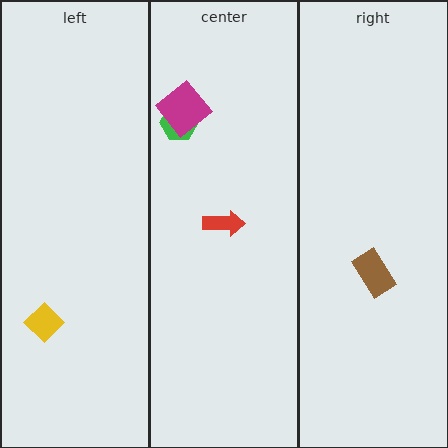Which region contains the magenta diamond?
The center region.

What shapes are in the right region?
The brown rectangle.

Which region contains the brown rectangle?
The right region.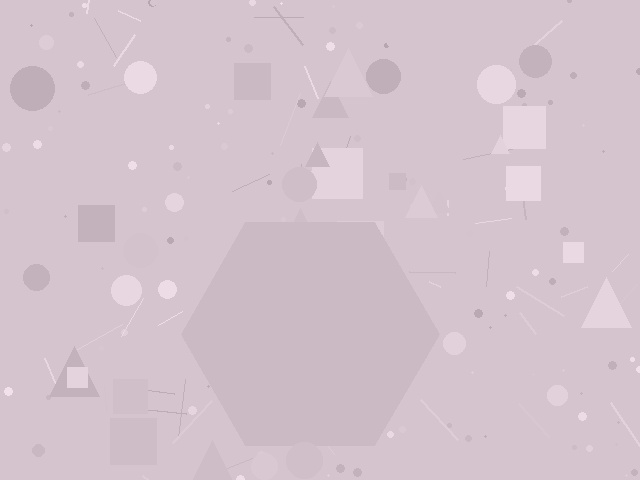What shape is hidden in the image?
A hexagon is hidden in the image.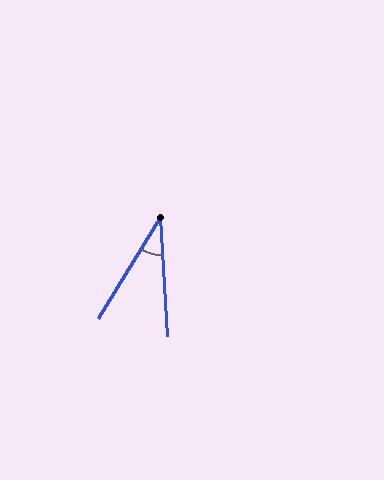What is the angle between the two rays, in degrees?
Approximately 35 degrees.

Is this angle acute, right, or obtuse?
It is acute.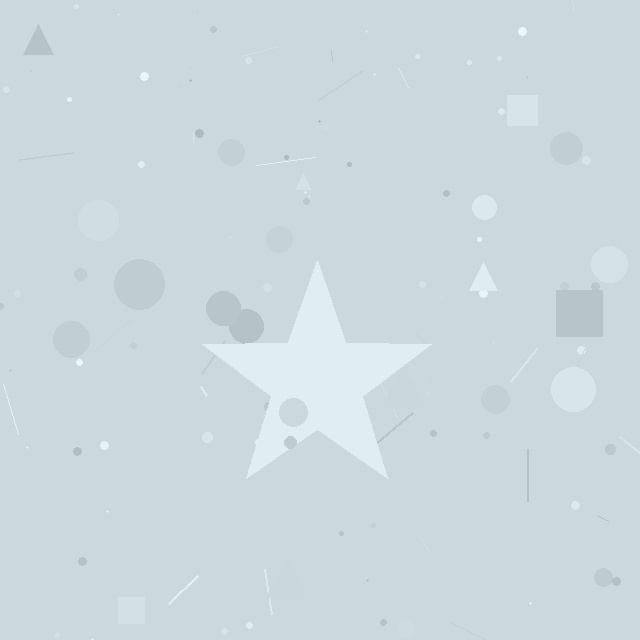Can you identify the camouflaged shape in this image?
The camouflaged shape is a star.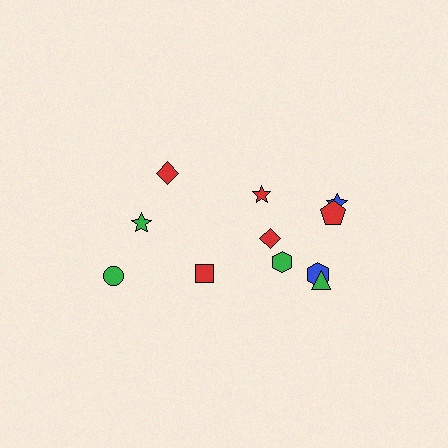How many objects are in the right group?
There are 7 objects.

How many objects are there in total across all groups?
There are 11 objects.